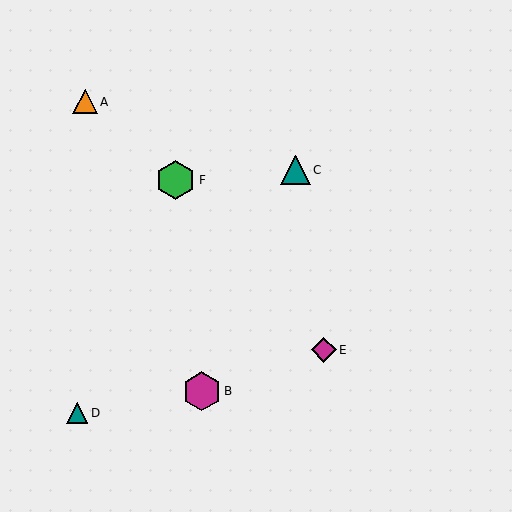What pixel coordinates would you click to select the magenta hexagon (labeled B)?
Click at (202, 391) to select the magenta hexagon B.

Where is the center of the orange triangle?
The center of the orange triangle is at (85, 102).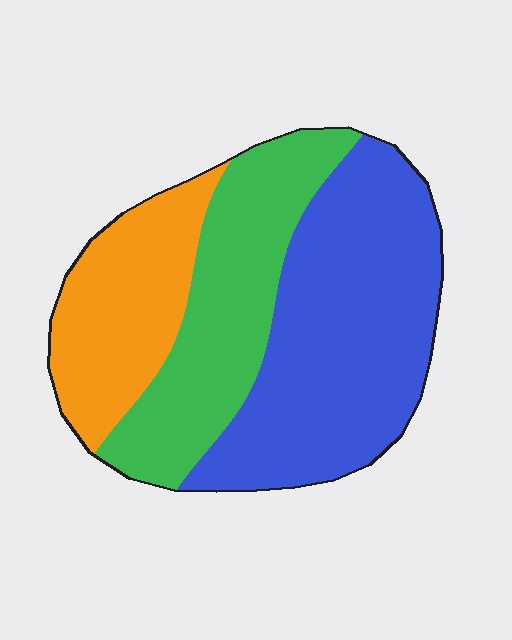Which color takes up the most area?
Blue, at roughly 45%.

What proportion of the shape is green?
Green takes up about one third (1/3) of the shape.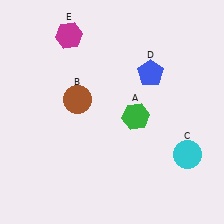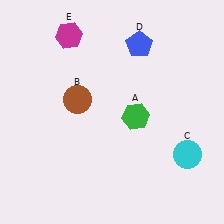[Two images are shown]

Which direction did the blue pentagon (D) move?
The blue pentagon (D) moved up.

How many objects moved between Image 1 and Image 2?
1 object moved between the two images.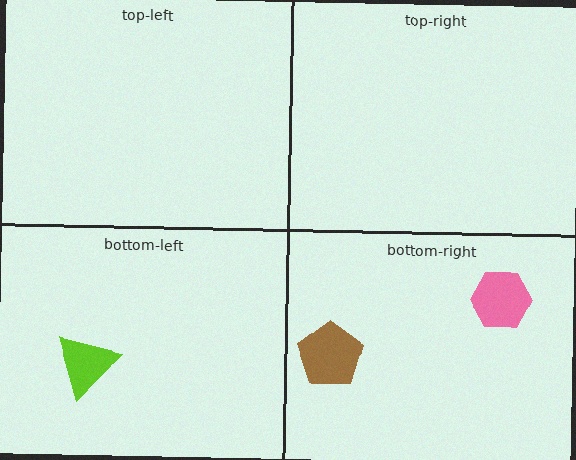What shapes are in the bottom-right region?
The brown pentagon, the pink hexagon.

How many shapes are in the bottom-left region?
1.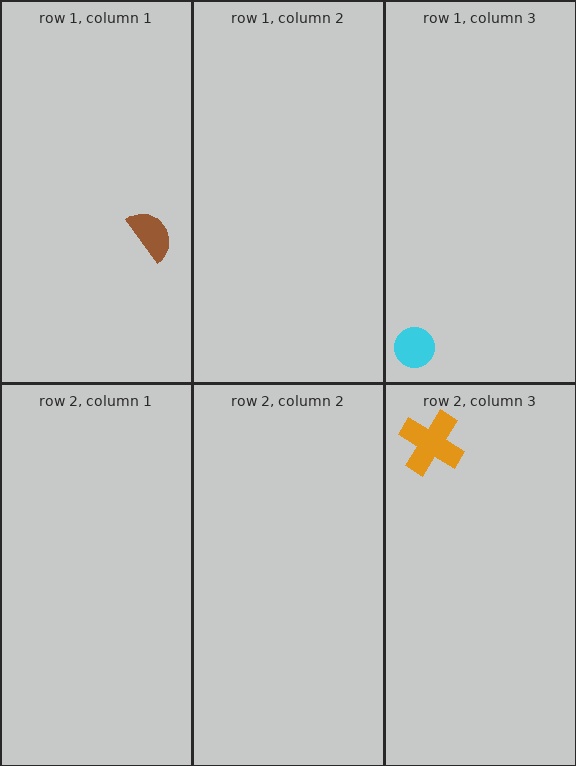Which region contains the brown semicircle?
The row 1, column 1 region.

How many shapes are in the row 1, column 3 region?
1.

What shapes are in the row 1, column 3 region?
The cyan circle.